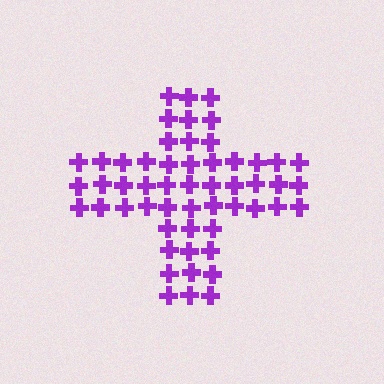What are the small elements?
The small elements are crosses.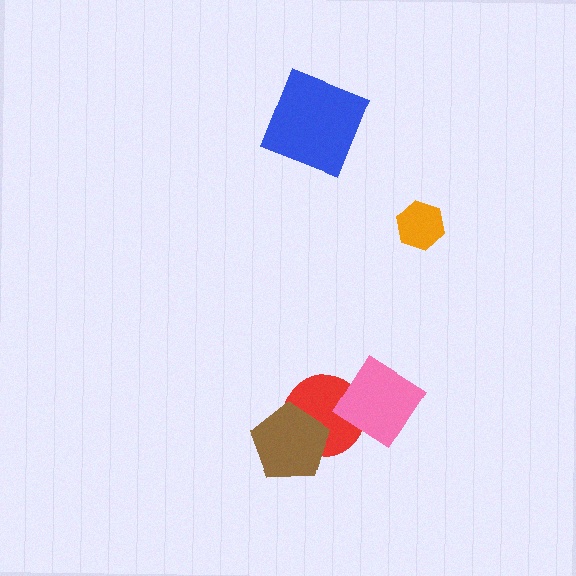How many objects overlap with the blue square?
0 objects overlap with the blue square.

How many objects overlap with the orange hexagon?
0 objects overlap with the orange hexagon.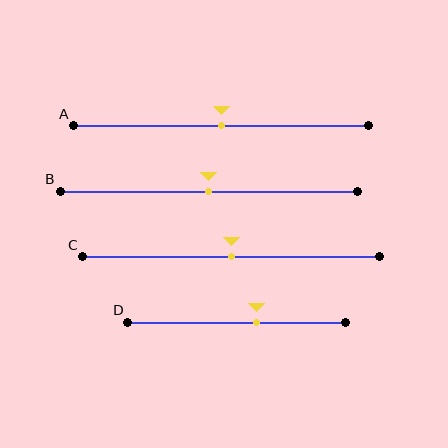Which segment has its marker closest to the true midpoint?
Segment A has its marker closest to the true midpoint.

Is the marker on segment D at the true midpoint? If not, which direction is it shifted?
No, the marker on segment D is shifted to the right by about 9% of the segment length.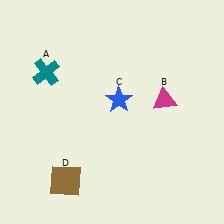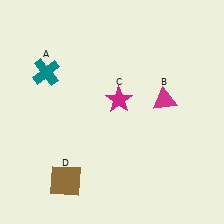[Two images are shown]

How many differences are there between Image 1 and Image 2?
There is 1 difference between the two images.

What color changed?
The star (C) changed from blue in Image 1 to magenta in Image 2.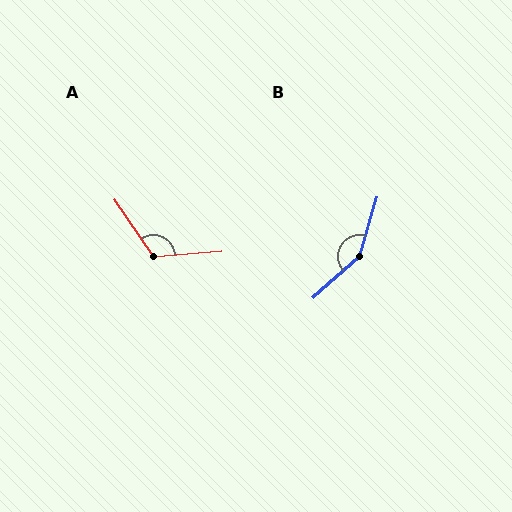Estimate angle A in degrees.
Approximately 120 degrees.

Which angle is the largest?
B, at approximately 148 degrees.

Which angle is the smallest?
A, at approximately 120 degrees.